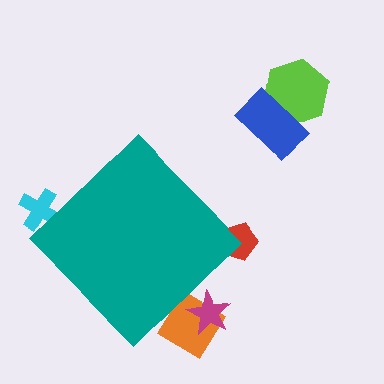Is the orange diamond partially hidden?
Yes, the orange diamond is partially hidden behind the teal diamond.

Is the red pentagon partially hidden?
Yes, the red pentagon is partially hidden behind the teal diamond.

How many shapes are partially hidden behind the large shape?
4 shapes are partially hidden.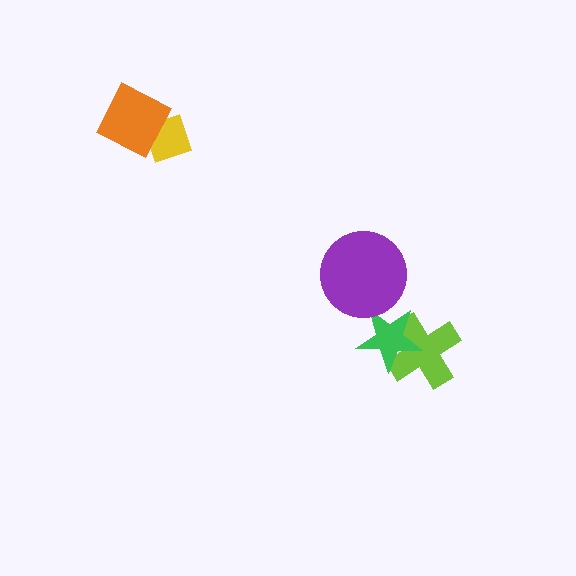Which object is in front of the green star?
The purple circle is in front of the green star.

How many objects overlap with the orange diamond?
1 object overlaps with the orange diamond.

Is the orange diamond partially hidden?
No, no other shape covers it.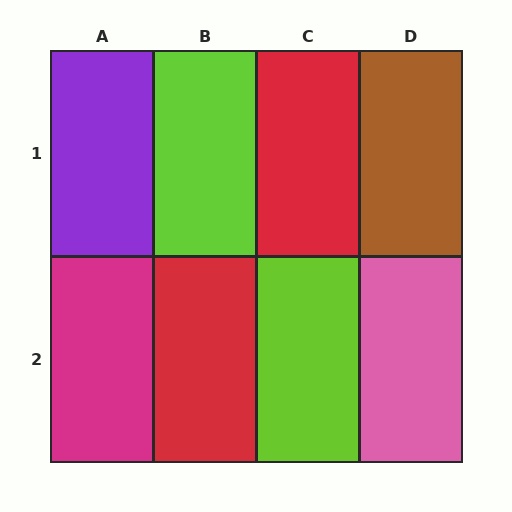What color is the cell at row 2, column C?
Lime.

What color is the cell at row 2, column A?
Magenta.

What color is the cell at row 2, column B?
Red.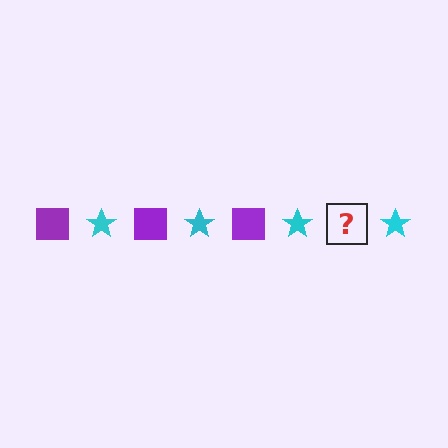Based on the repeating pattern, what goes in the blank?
The blank should be a purple square.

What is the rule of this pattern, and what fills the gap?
The rule is that the pattern alternates between purple square and cyan star. The gap should be filled with a purple square.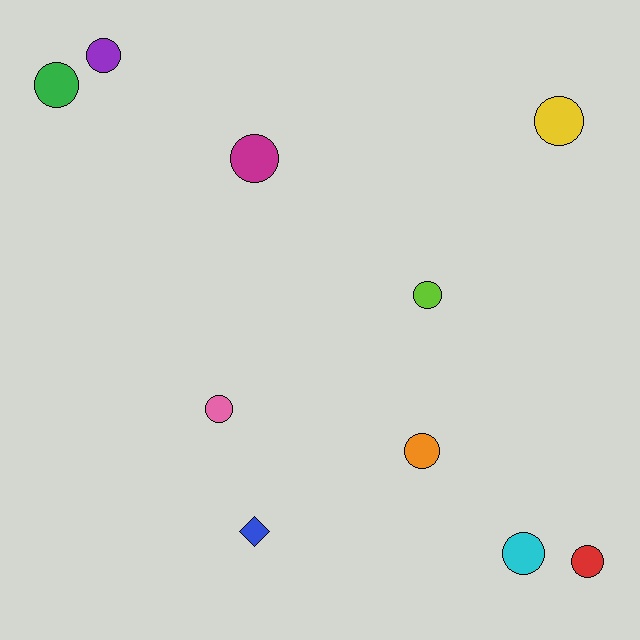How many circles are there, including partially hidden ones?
There are 9 circles.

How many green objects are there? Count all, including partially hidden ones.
There is 1 green object.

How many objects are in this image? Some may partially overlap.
There are 10 objects.